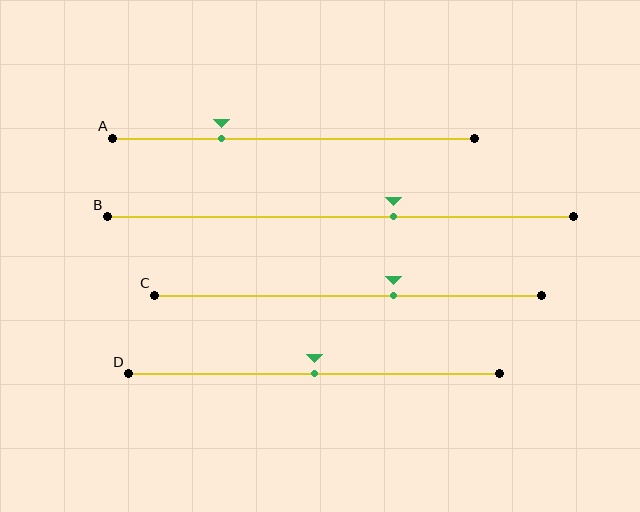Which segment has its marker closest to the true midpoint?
Segment D has its marker closest to the true midpoint.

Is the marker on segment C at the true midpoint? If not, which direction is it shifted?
No, the marker on segment C is shifted to the right by about 12% of the segment length.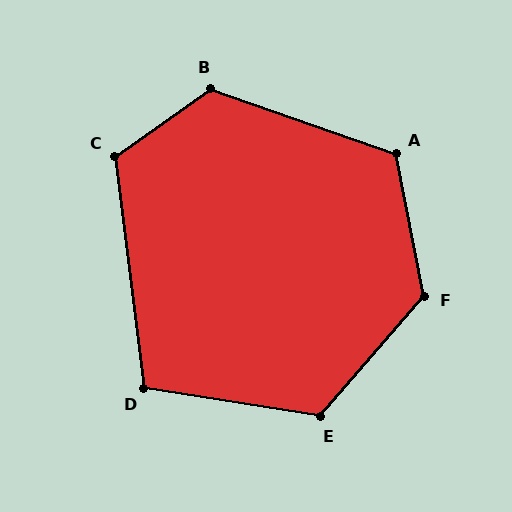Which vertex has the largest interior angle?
F, at approximately 128 degrees.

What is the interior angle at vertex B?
Approximately 126 degrees (obtuse).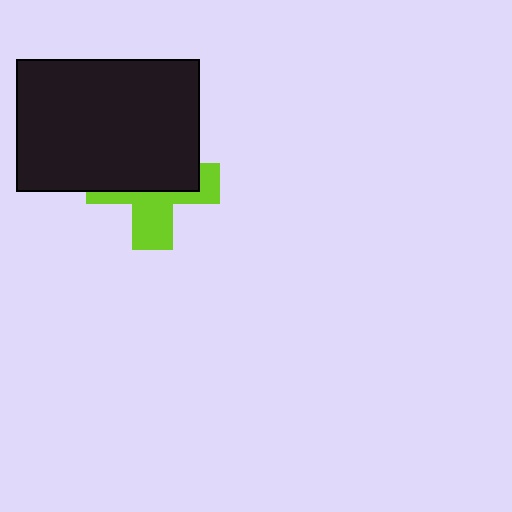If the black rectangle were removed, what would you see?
You would see the complete lime cross.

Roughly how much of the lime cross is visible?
A small part of it is visible (roughly 44%).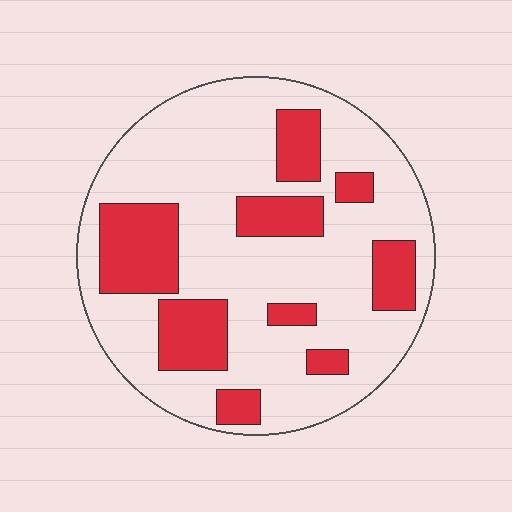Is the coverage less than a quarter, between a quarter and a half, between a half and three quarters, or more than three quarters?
Between a quarter and a half.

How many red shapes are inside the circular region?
9.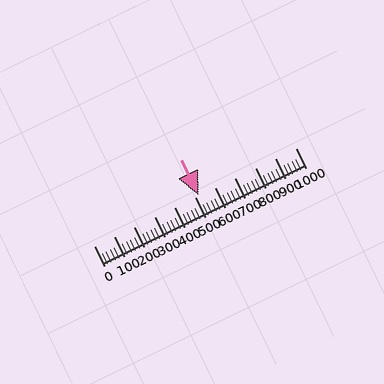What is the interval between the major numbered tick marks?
The major tick marks are spaced 100 units apart.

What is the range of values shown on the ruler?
The ruler shows values from 0 to 1000.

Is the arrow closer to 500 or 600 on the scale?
The arrow is closer to 500.